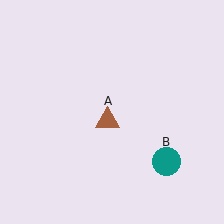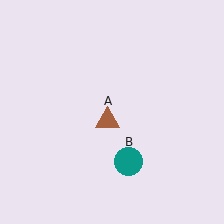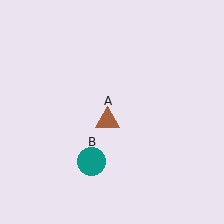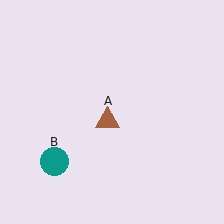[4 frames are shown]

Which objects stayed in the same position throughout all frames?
Brown triangle (object A) remained stationary.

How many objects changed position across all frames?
1 object changed position: teal circle (object B).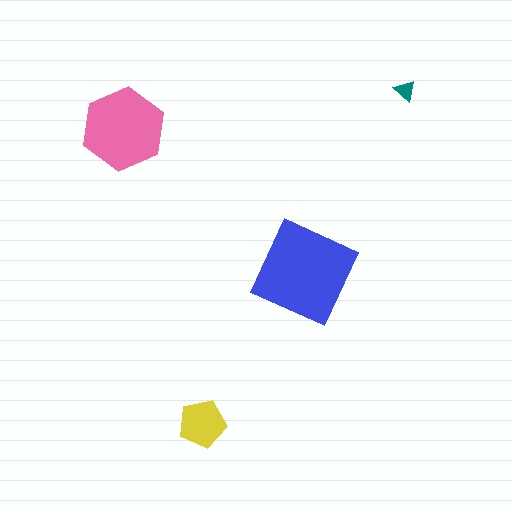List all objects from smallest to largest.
The teal triangle, the yellow pentagon, the pink hexagon, the blue diamond.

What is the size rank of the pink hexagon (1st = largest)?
2nd.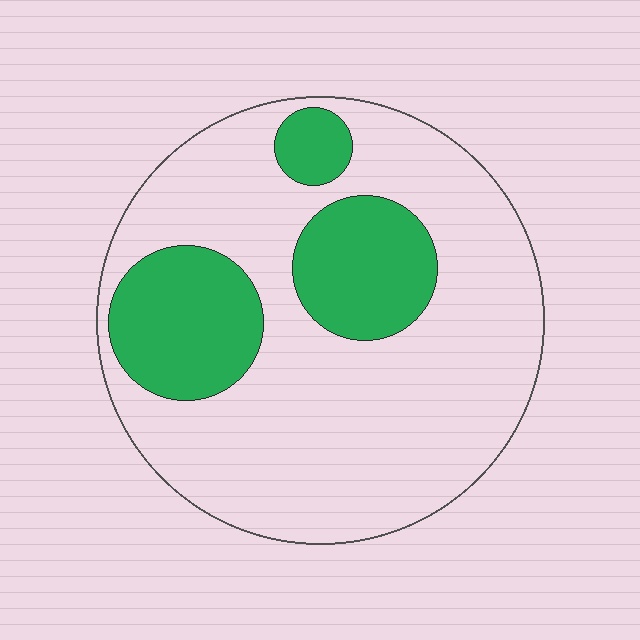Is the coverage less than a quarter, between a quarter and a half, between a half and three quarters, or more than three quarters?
Between a quarter and a half.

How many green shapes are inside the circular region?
3.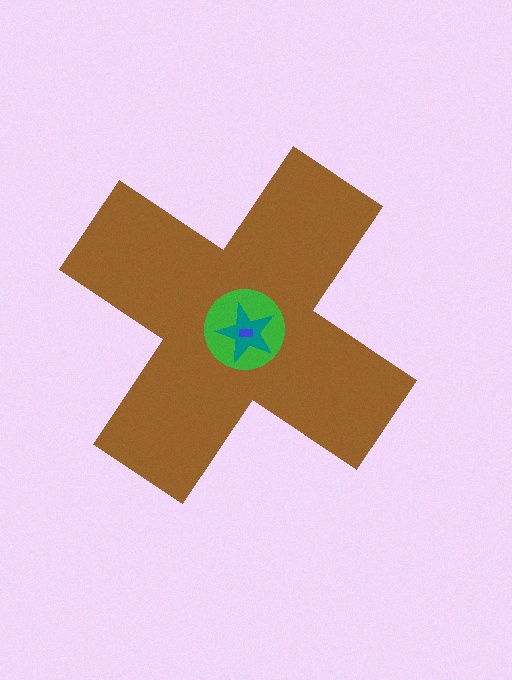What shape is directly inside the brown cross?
The green circle.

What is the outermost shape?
The brown cross.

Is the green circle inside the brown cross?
Yes.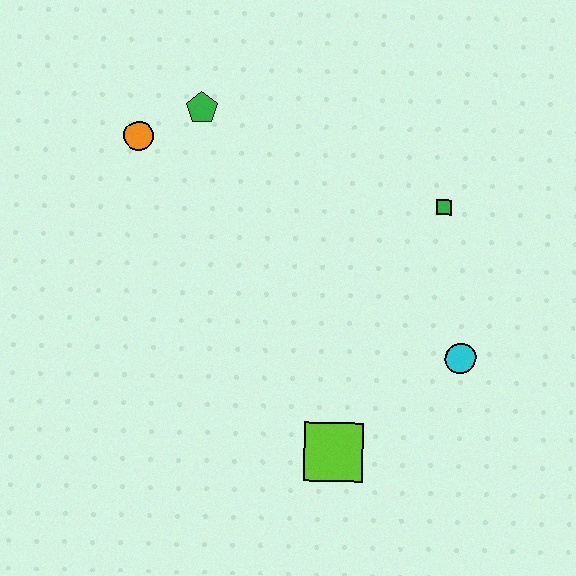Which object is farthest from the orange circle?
The cyan circle is farthest from the orange circle.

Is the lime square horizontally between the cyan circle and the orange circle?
Yes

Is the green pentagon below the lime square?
No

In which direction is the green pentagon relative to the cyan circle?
The green pentagon is to the left of the cyan circle.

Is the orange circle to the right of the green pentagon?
No